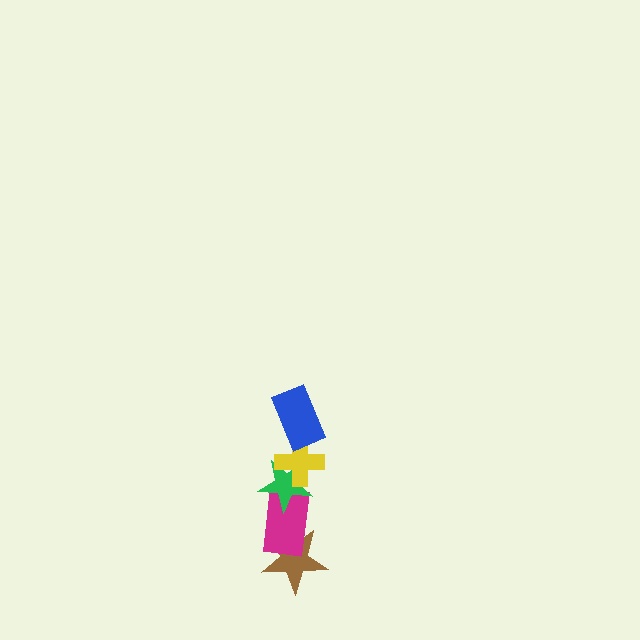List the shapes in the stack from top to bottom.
From top to bottom: the blue rectangle, the yellow cross, the green star, the magenta rectangle, the brown star.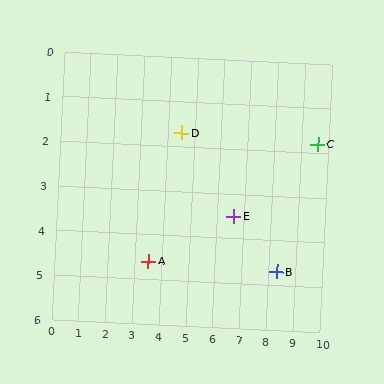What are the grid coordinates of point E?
Point E is at approximately (6.6, 3.5).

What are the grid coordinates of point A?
Point A is at approximately (3.5, 4.6).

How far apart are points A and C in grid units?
Points A and C are about 6.7 grid units apart.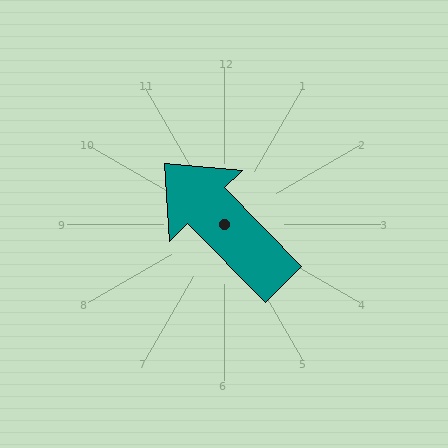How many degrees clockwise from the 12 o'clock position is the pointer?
Approximately 315 degrees.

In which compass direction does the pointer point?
Northwest.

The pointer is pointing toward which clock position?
Roughly 11 o'clock.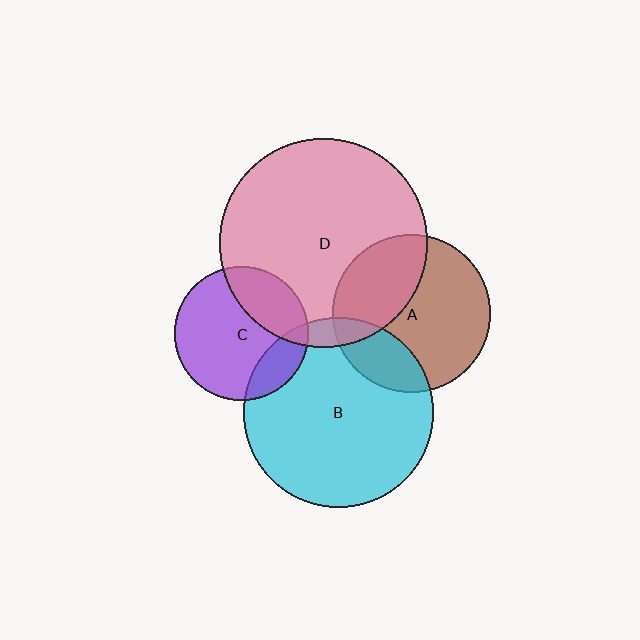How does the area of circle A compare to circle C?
Approximately 1.4 times.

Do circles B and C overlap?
Yes.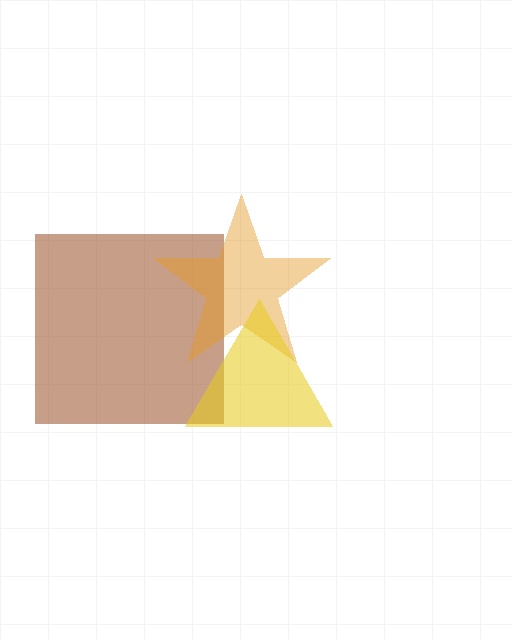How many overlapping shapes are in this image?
There are 3 overlapping shapes in the image.